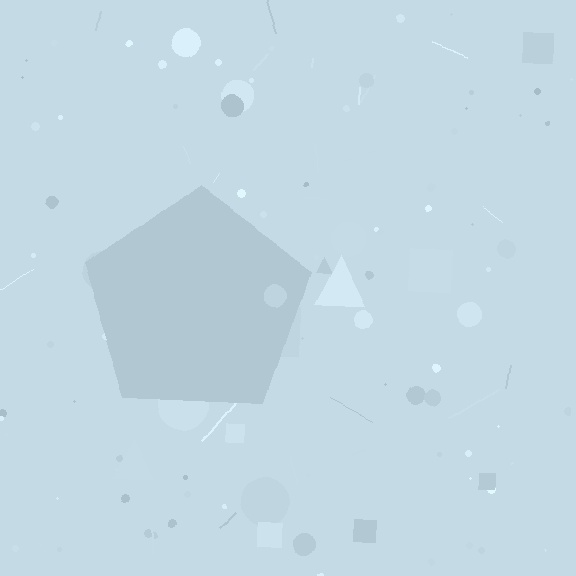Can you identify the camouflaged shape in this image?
The camouflaged shape is a pentagon.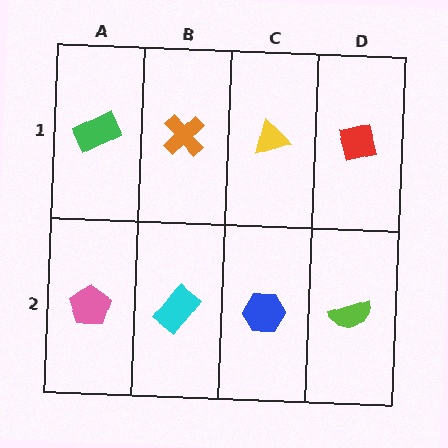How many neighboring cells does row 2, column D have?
2.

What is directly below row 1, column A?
A pink pentagon.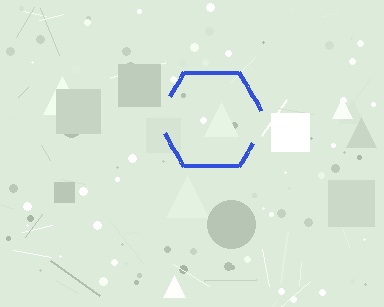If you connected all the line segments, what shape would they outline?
They would outline a hexagon.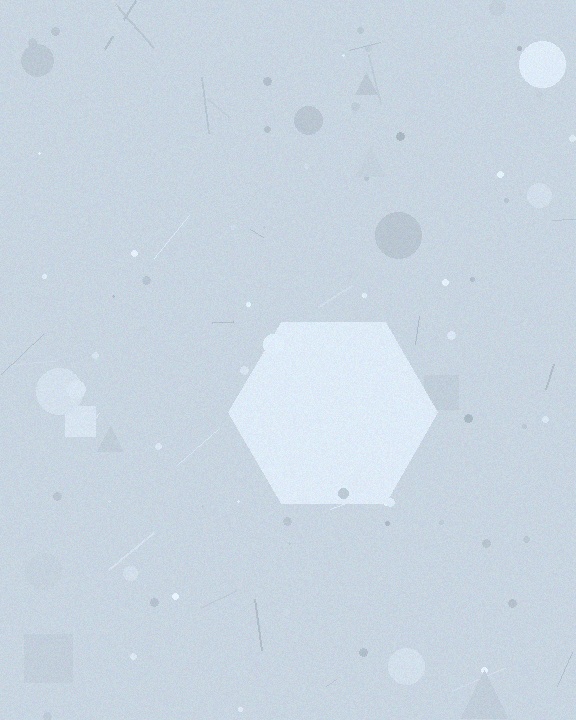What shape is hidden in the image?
A hexagon is hidden in the image.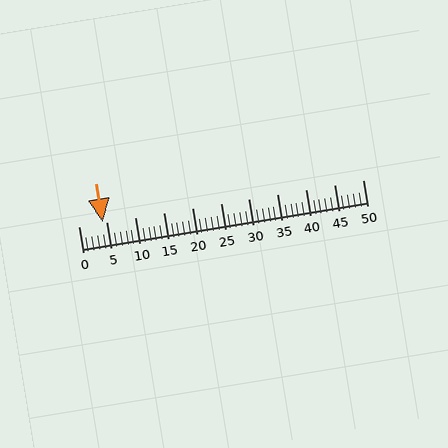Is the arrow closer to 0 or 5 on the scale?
The arrow is closer to 5.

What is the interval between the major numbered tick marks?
The major tick marks are spaced 5 units apart.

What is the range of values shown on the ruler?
The ruler shows values from 0 to 50.